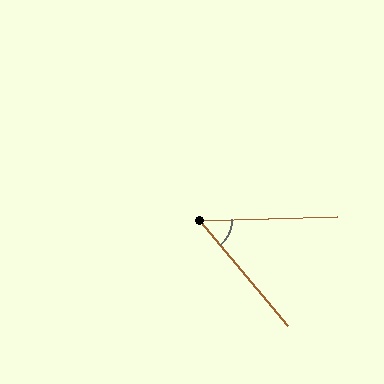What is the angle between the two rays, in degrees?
Approximately 52 degrees.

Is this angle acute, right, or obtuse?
It is acute.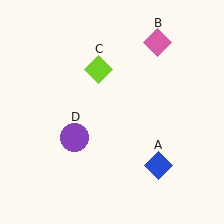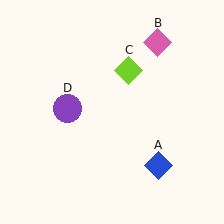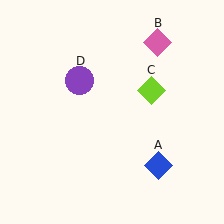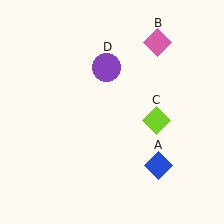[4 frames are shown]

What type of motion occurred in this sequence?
The lime diamond (object C), purple circle (object D) rotated clockwise around the center of the scene.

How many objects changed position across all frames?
2 objects changed position: lime diamond (object C), purple circle (object D).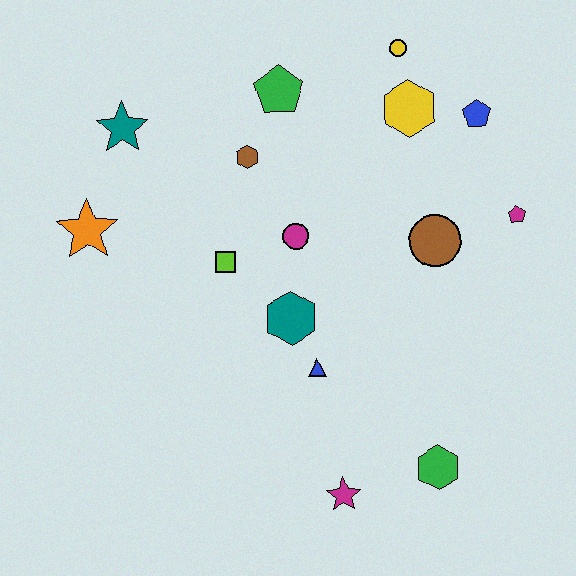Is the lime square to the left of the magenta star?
Yes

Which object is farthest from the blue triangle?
The yellow circle is farthest from the blue triangle.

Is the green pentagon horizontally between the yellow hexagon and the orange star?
Yes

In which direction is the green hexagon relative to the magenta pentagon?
The green hexagon is below the magenta pentagon.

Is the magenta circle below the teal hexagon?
No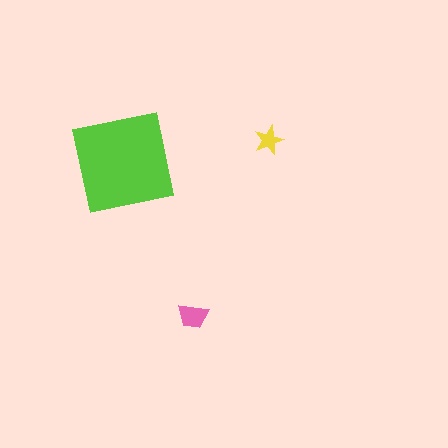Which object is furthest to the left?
The lime square is leftmost.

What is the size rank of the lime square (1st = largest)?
1st.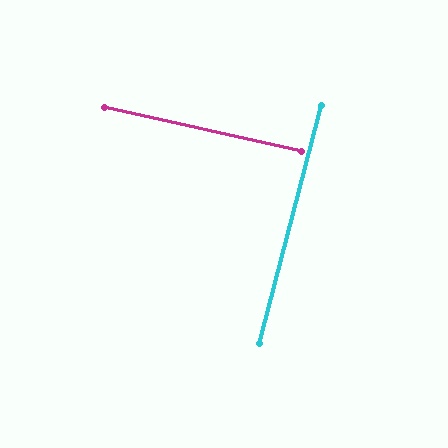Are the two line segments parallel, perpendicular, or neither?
Perpendicular — they meet at approximately 88°.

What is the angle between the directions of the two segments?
Approximately 88 degrees.